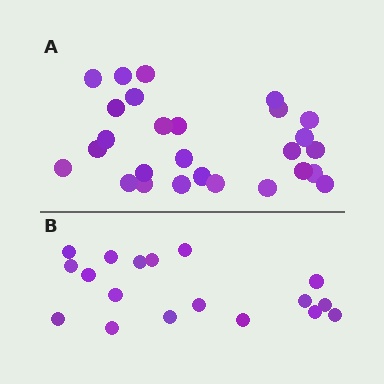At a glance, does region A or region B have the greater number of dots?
Region A (the top region) has more dots.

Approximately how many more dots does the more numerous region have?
Region A has roughly 8 or so more dots than region B.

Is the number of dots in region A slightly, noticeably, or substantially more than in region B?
Region A has substantially more. The ratio is roughly 1.5 to 1.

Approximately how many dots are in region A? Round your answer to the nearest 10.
About 30 dots. (The exact count is 27, which rounds to 30.)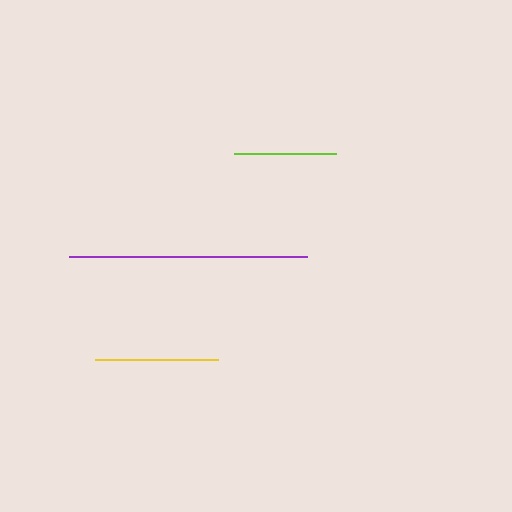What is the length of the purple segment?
The purple segment is approximately 238 pixels long.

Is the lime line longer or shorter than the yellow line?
The yellow line is longer than the lime line.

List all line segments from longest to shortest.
From longest to shortest: purple, yellow, lime.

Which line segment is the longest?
The purple line is the longest at approximately 238 pixels.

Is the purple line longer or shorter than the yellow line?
The purple line is longer than the yellow line.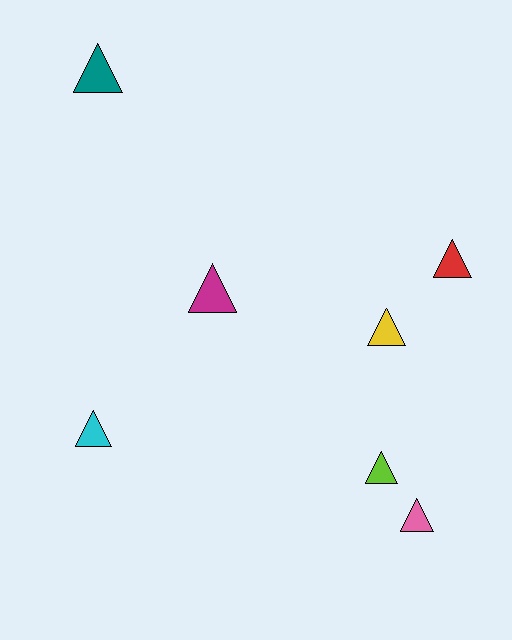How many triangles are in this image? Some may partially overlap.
There are 7 triangles.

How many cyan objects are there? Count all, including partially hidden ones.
There is 1 cyan object.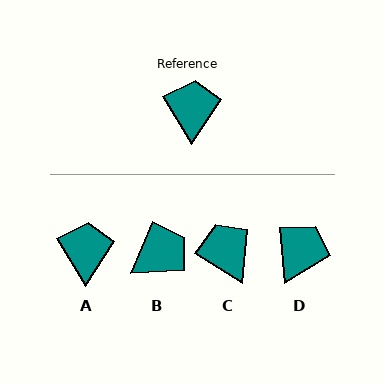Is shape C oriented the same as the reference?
No, it is off by about 28 degrees.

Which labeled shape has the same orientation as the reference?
A.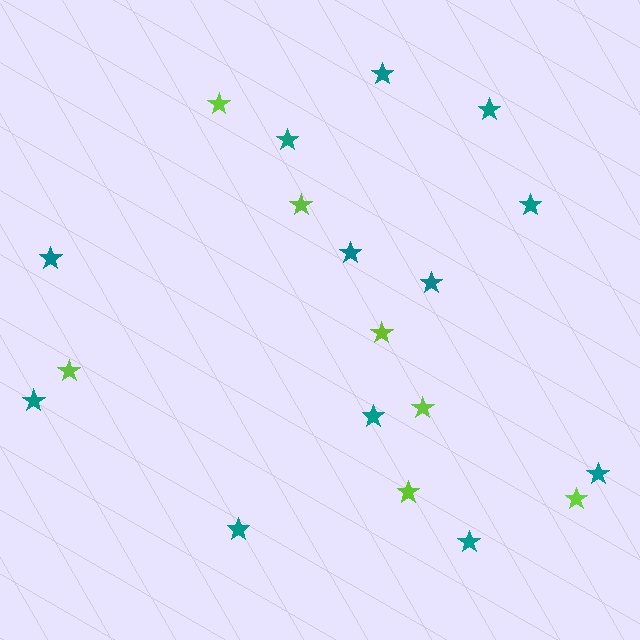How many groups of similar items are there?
There are 2 groups: one group of lime stars (7) and one group of teal stars (12).